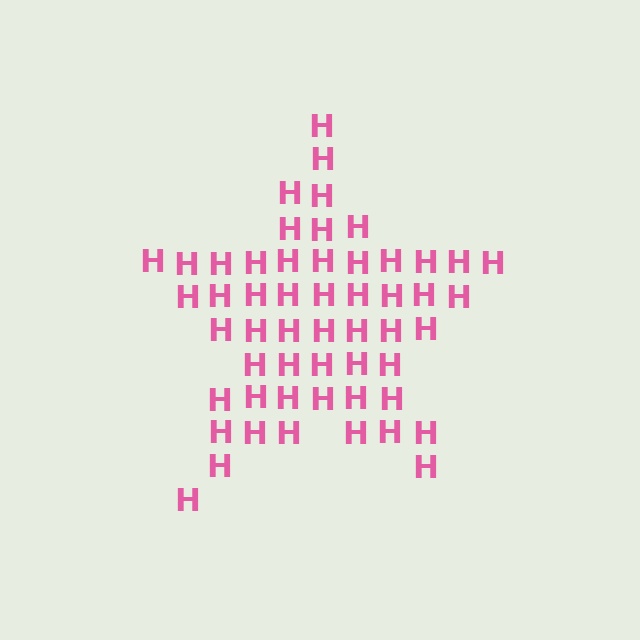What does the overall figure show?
The overall figure shows a star.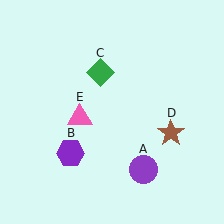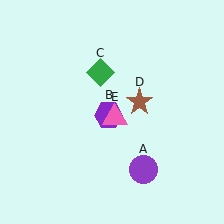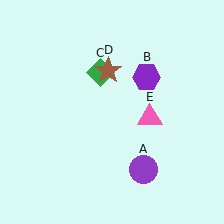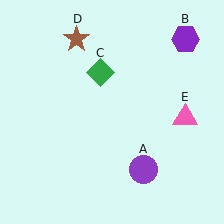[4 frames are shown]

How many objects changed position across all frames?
3 objects changed position: purple hexagon (object B), brown star (object D), pink triangle (object E).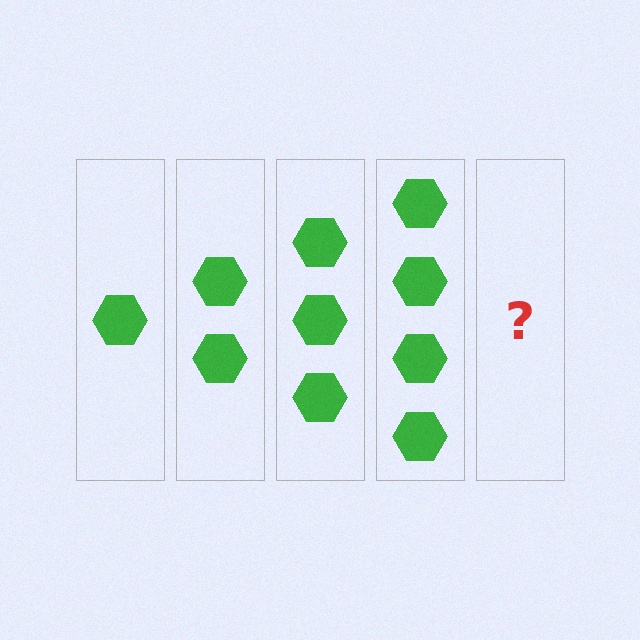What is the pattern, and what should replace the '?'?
The pattern is that each step adds one more hexagon. The '?' should be 5 hexagons.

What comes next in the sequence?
The next element should be 5 hexagons.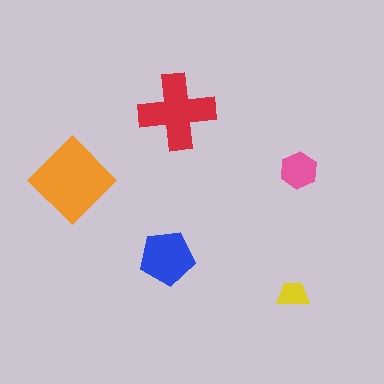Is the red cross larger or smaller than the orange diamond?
Smaller.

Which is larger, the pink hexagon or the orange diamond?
The orange diamond.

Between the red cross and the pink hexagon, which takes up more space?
The red cross.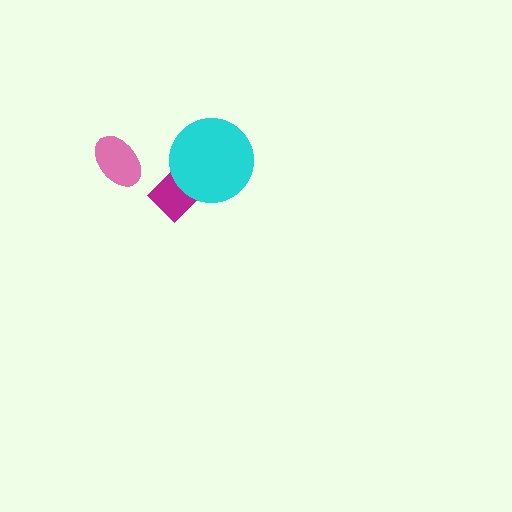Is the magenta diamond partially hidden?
Yes, it is partially covered by another shape.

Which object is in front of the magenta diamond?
The cyan circle is in front of the magenta diamond.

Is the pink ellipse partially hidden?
No, no other shape covers it.